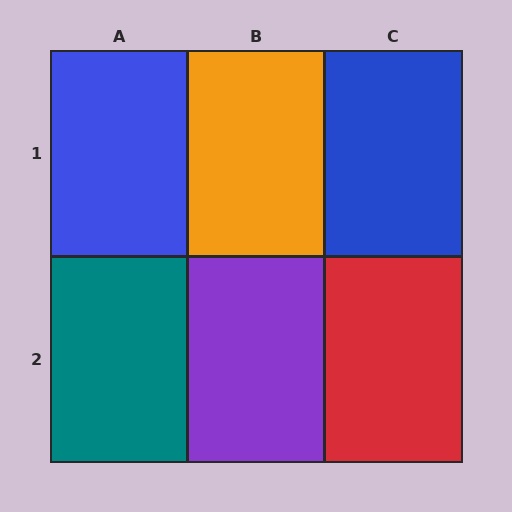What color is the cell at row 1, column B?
Orange.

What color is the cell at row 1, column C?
Blue.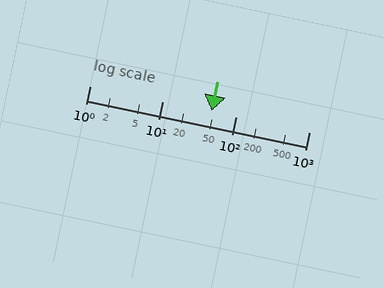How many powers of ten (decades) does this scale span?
The scale spans 3 decades, from 1 to 1000.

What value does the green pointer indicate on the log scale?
The pointer indicates approximately 46.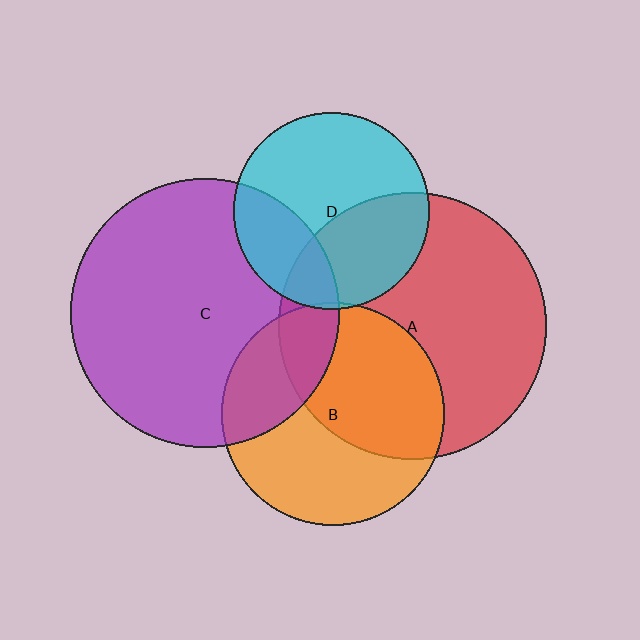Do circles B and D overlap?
Yes.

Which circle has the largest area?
Circle C (purple).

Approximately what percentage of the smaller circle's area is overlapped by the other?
Approximately 5%.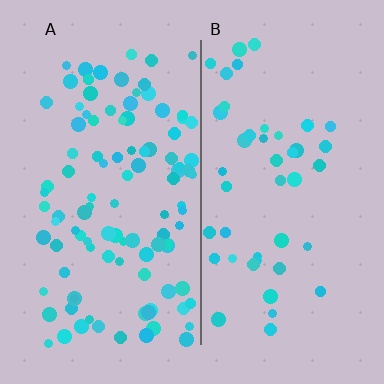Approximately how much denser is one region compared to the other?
Approximately 2.3× — region A over region B.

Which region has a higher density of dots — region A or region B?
A (the left).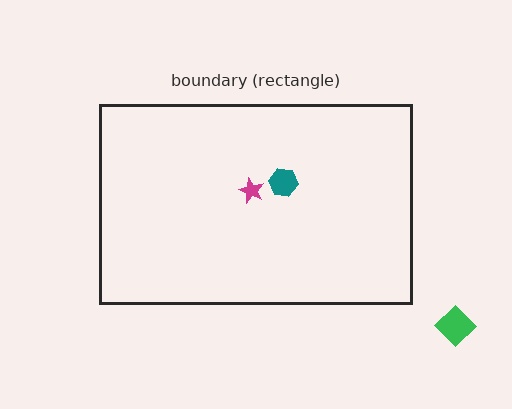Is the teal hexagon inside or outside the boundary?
Inside.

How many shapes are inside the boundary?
2 inside, 1 outside.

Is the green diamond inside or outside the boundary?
Outside.